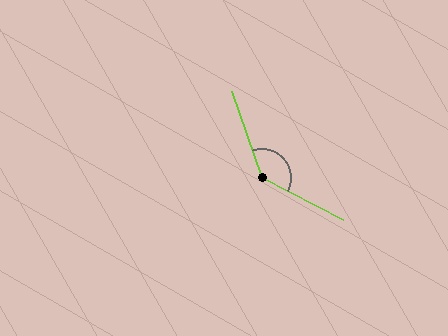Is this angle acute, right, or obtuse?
It is obtuse.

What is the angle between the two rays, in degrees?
Approximately 136 degrees.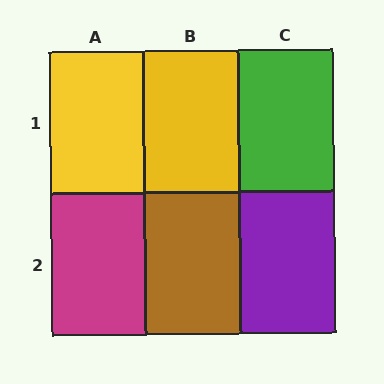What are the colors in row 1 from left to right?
Yellow, yellow, green.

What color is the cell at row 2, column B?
Brown.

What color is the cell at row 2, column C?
Purple.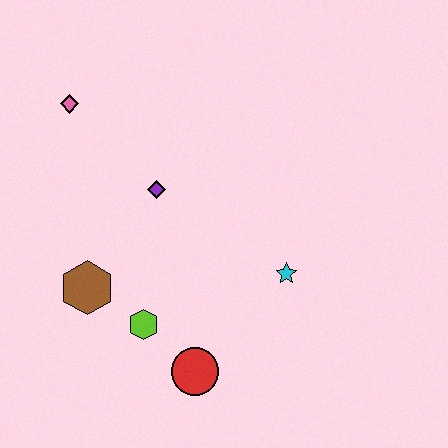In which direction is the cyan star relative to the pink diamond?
The cyan star is to the right of the pink diamond.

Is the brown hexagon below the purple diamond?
Yes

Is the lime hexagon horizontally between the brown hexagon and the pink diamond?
No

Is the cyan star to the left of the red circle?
No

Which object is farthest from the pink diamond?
The red circle is farthest from the pink diamond.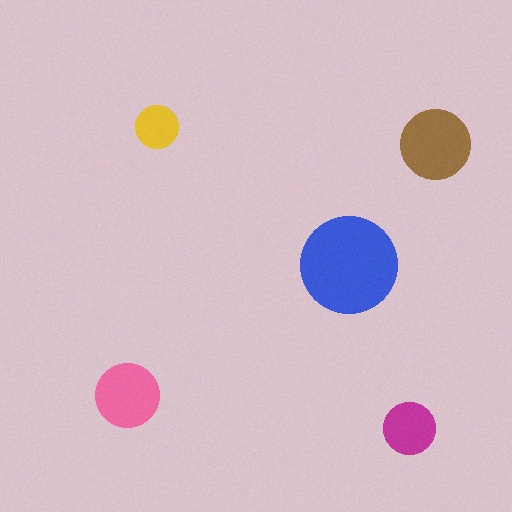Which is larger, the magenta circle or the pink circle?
The pink one.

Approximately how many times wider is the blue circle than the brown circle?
About 1.5 times wider.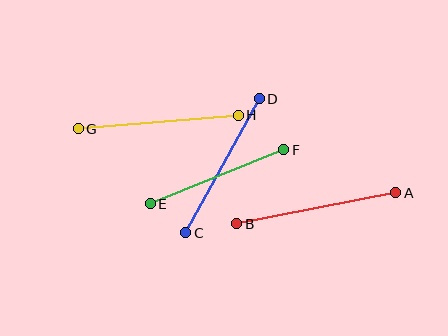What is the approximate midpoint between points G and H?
The midpoint is at approximately (158, 122) pixels.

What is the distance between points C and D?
The distance is approximately 153 pixels.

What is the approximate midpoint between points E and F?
The midpoint is at approximately (217, 177) pixels.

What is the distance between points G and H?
The distance is approximately 161 pixels.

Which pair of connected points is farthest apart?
Points A and B are farthest apart.